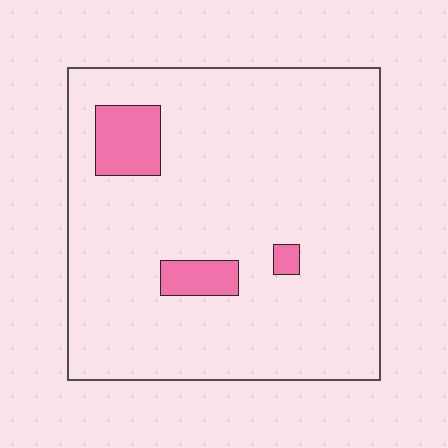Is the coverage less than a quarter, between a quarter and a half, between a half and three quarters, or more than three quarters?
Less than a quarter.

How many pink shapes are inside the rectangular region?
3.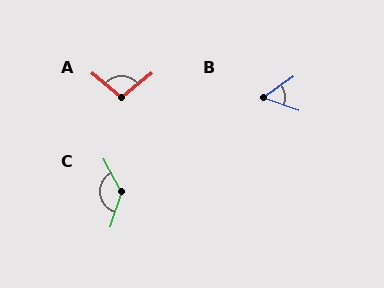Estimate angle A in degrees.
Approximately 101 degrees.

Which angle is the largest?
C, at approximately 134 degrees.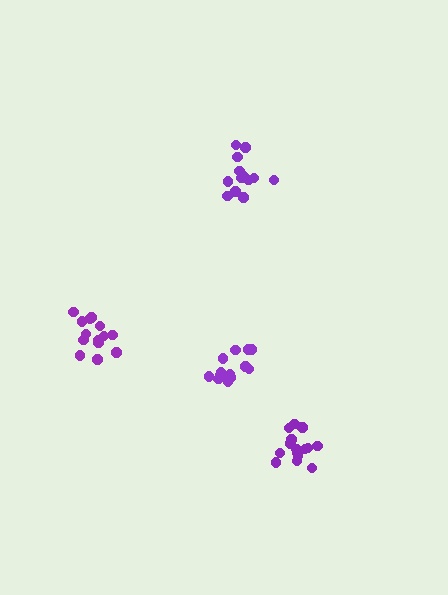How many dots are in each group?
Group 1: 13 dots, Group 2: 14 dots, Group 3: 15 dots, Group 4: 14 dots (56 total).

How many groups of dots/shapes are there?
There are 4 groups.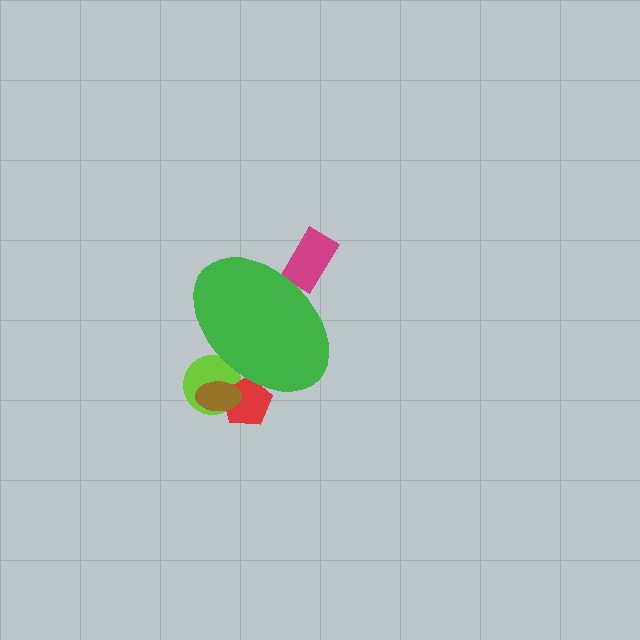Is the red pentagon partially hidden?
Yes, the red pentagon is partially hidden behind the green ellipse.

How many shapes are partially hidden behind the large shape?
4 shapes are partially hidden.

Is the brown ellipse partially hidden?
Yes, the brown ellipse is partially hidden behind the green ellipse.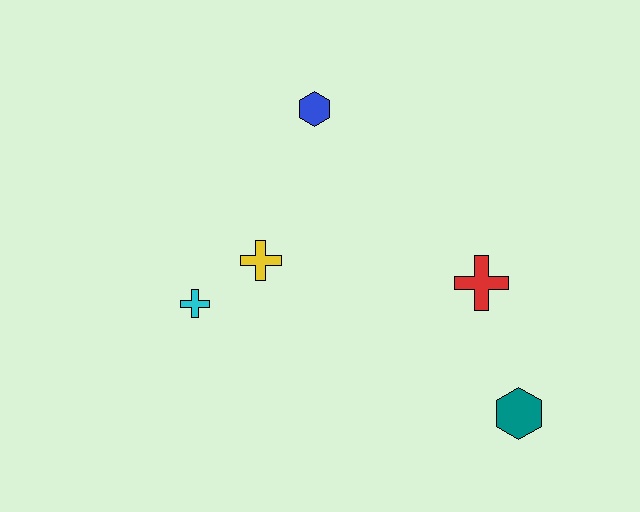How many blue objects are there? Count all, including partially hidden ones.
There is 1 blue object.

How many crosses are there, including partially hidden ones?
There are 3 crosses.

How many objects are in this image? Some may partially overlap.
There are 5 objects.